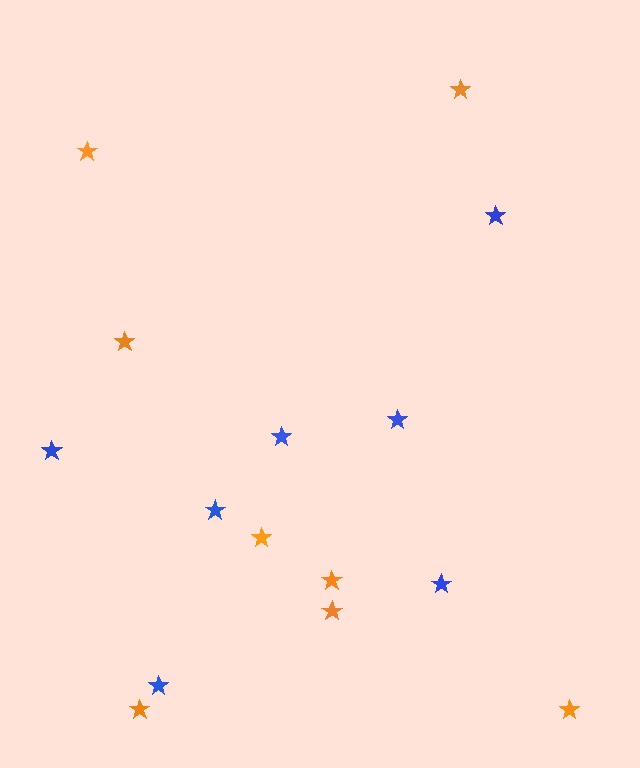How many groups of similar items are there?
There are 2 groups: one group of blue stars (7) and one group of orange stars (8).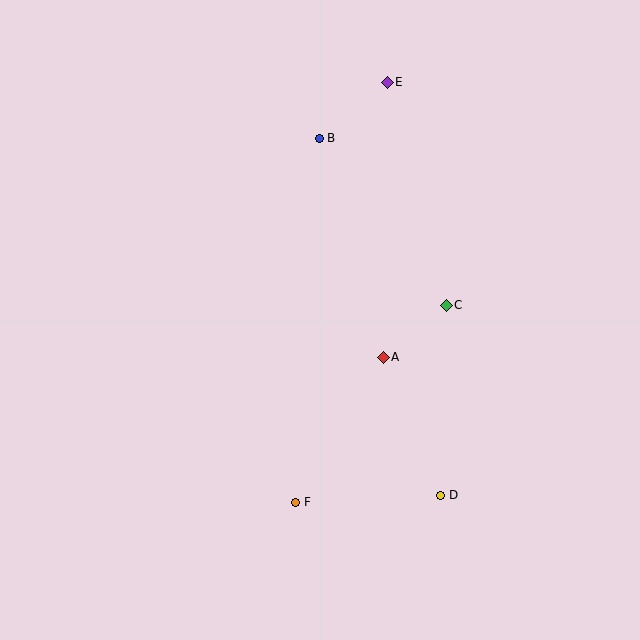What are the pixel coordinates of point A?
Point A is at (383, 357).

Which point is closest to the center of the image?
Point A at (383, 357) is closest to the center.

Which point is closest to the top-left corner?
Point B is closest to the top-left corner.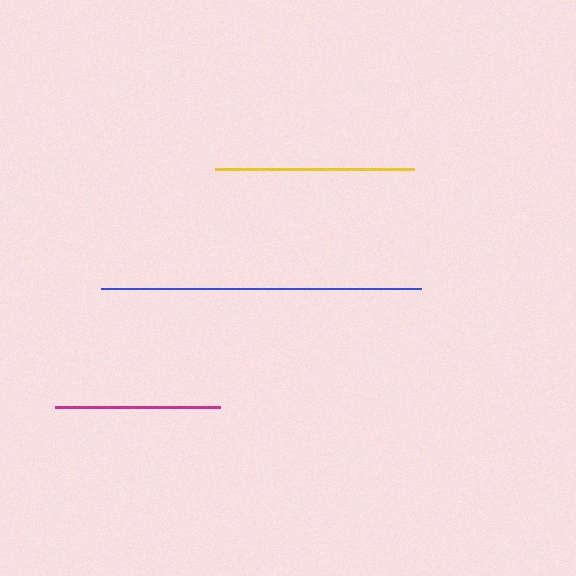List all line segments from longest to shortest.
From longest to shortest: blue, yellow, magenta.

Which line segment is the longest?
The blue line is the longest at approximately 321 pixels.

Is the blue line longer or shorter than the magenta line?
The blue line is longer than the magenta line.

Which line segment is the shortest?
The magenta line is the shortest at approximately 164 pixels.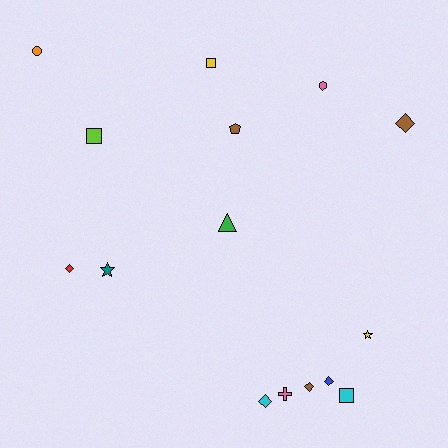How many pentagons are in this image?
There is 1 pentagon.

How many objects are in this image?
There are 15 objects.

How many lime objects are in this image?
There is 1 lime object.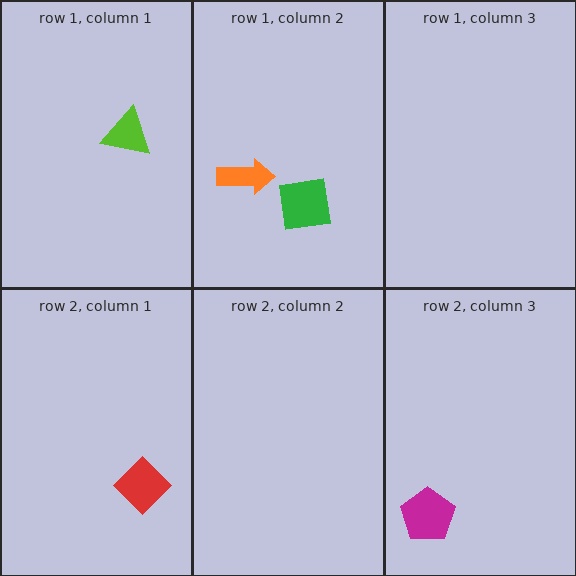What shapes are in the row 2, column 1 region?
The red diamond.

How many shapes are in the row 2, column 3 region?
1.